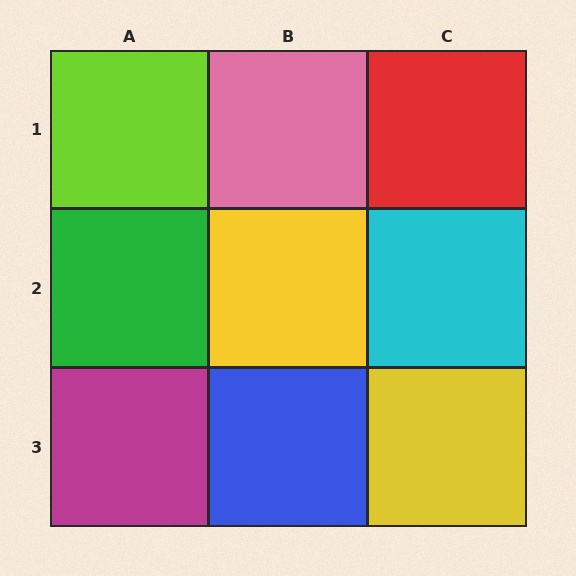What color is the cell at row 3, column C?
Yellow.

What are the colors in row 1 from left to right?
Lime, pink, red.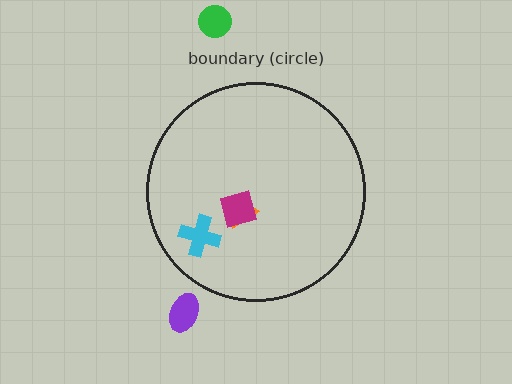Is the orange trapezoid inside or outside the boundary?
Inside.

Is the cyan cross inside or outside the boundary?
Inside.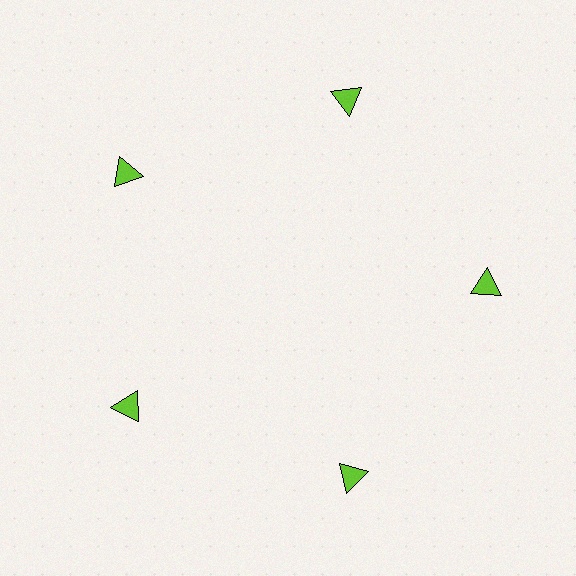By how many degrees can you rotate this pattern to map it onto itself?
The pattern maps onto itself every 72 degrees of rotation.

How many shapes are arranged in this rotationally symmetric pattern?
There are 5 shapes, arranged in 5 groups of 1.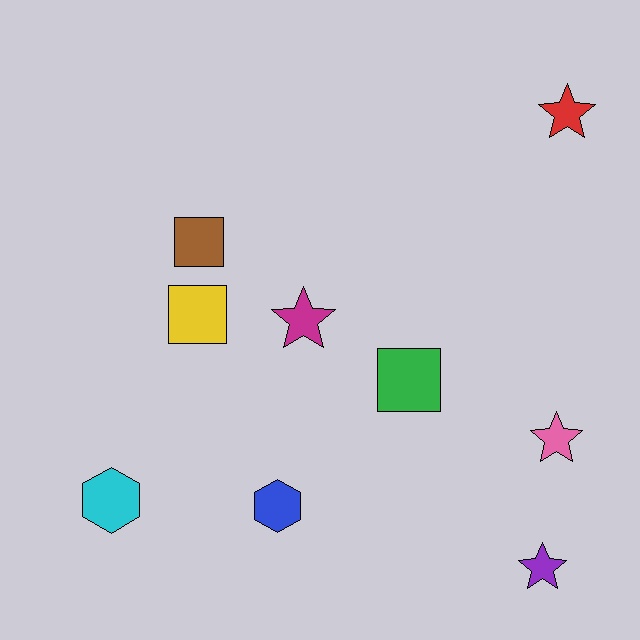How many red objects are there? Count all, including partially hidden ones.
There is 1 red object.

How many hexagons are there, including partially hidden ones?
There are 2 hexagons.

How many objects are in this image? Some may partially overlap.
There are 9 objects.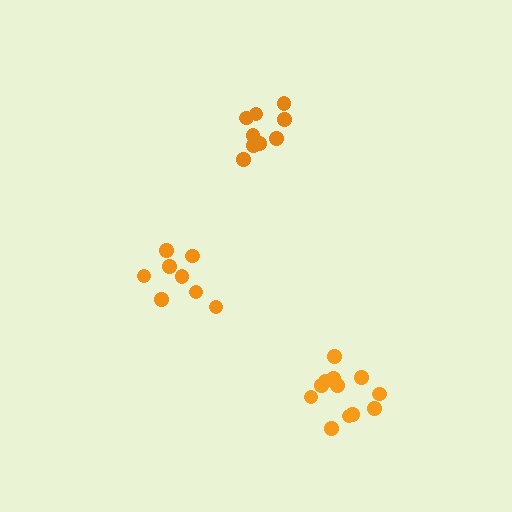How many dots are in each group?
Group 1: 9 dots, Group 2: 8 dots, Group 3: 12 dots (29 total).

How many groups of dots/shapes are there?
There are 3 groups.